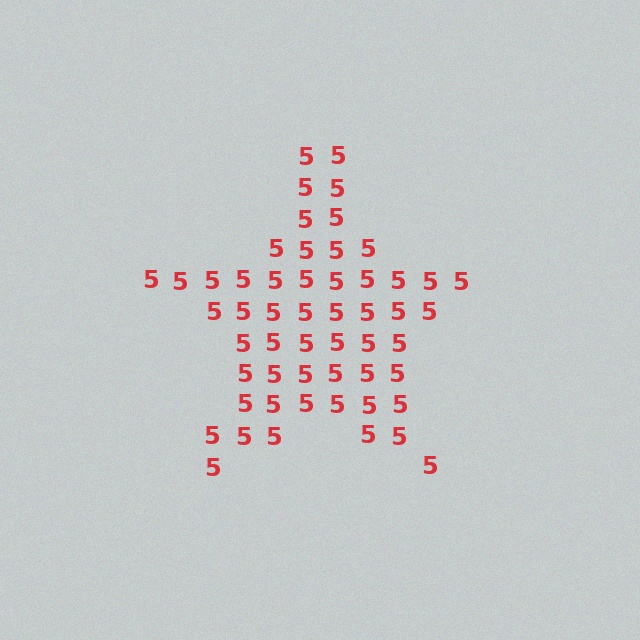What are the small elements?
The small elements are digit 5's.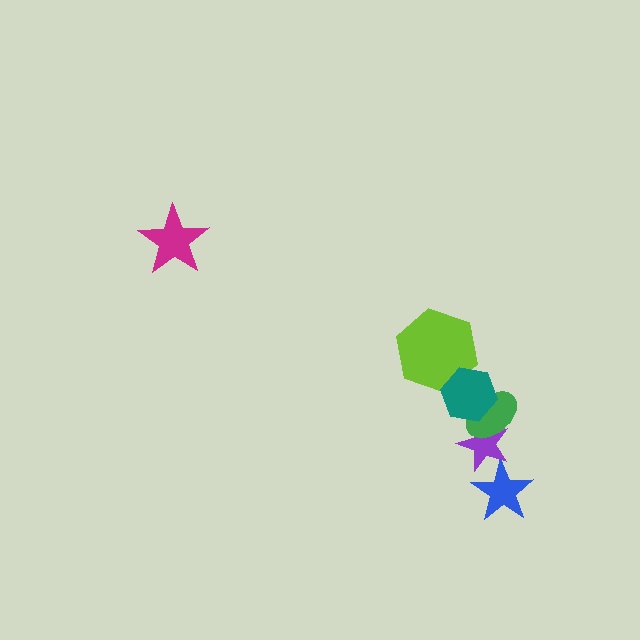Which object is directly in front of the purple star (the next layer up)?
The green ellipse is directly in front of the purple star.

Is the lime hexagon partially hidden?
Yes, it is partially covered by another shape.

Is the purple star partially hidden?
Yes, it is partially covered by another shape.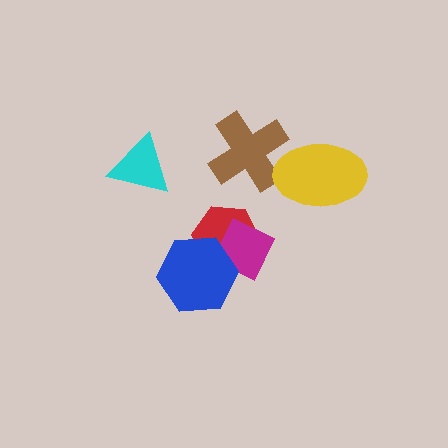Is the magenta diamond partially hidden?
Yes, it is partially covered by another shape.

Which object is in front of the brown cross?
The yellow ellipse is in front of the brown cross.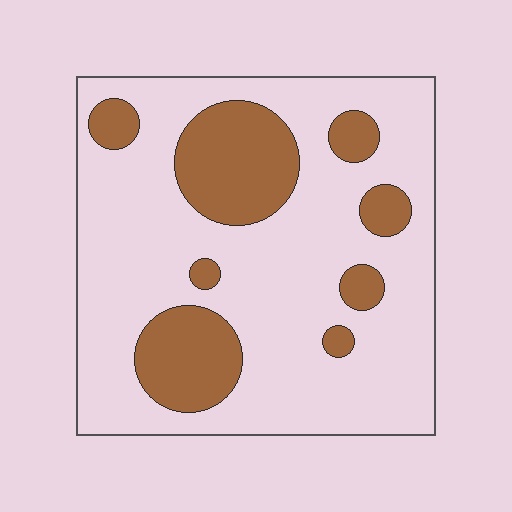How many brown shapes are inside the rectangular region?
8.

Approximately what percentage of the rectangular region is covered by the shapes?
Approximately 25%.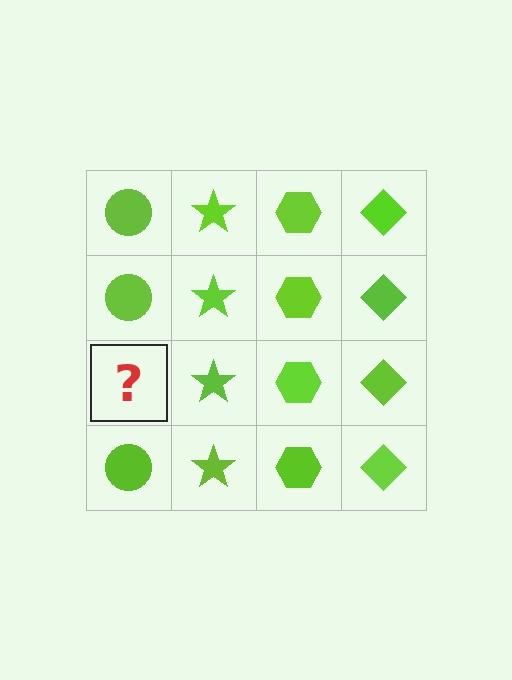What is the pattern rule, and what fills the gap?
The rule is that each column has a consistent shape. The gap should be filled with a lime circle.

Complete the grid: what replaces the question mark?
The question mark should be replaced with a lime circle.